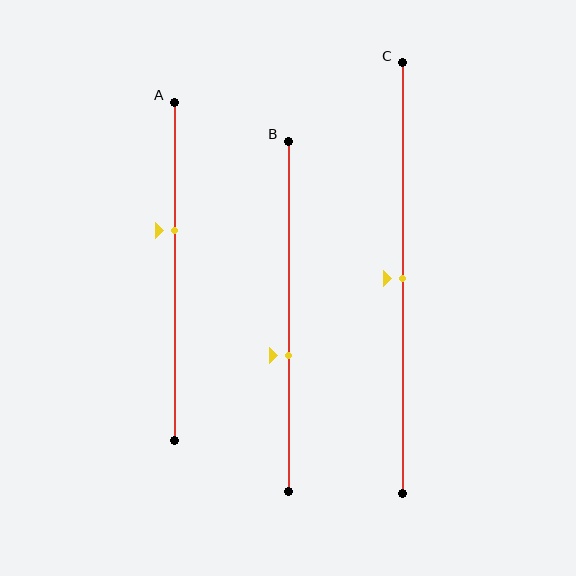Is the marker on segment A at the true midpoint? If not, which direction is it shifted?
No, the marker on segment A is shifted upward by about 12% of the segment length.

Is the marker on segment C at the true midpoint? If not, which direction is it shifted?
Yes, the marker on segment C is at the true midpoint.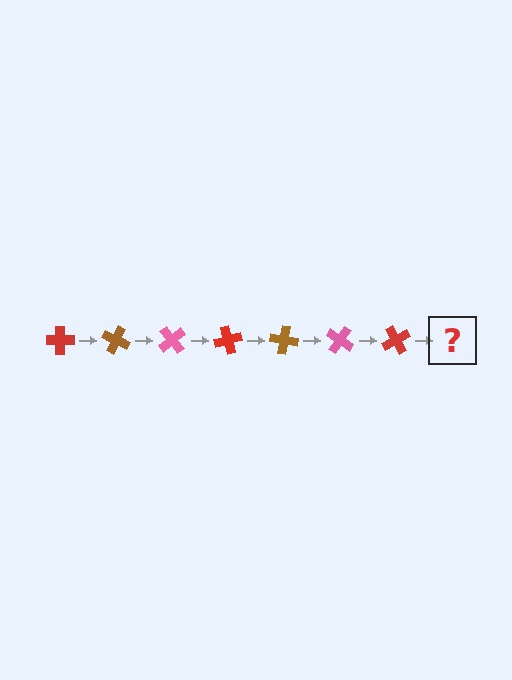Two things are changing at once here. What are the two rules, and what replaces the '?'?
The two rules are that it rotates 25 degrees each step and the color cycles through red, brown, and pink. The '?' should be a brown cross, rotated 175 degrees from the start.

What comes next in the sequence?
The next element should be a brown cross, rotated 175 degrees from the start.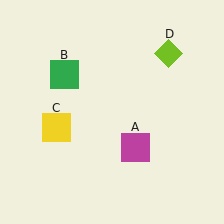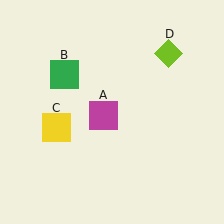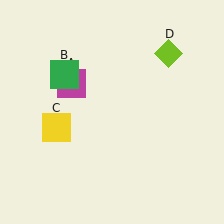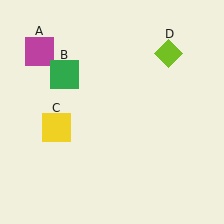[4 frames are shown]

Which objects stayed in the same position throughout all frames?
Green square (object B) and yellow square (object C) and lime diamond (object D) remained stationary.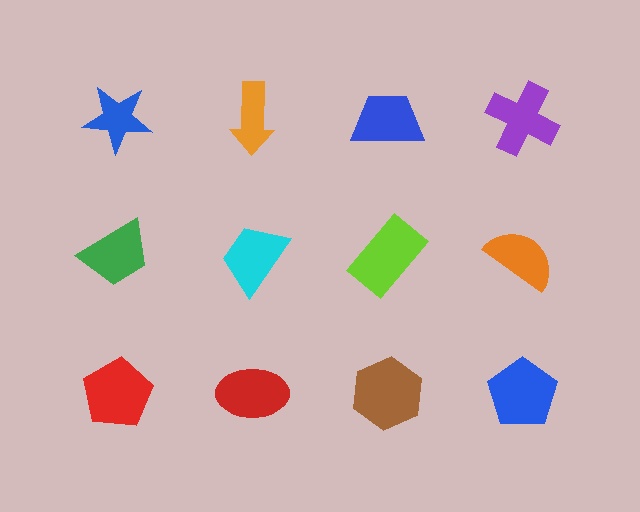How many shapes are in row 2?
4 shapes.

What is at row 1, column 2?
An orange arrow.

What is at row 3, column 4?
A blue pentagon.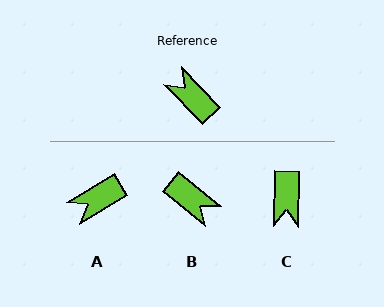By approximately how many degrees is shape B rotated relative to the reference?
Approximately 173 degrees clockwise.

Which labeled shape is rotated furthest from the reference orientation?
B, about 173 degrees away.